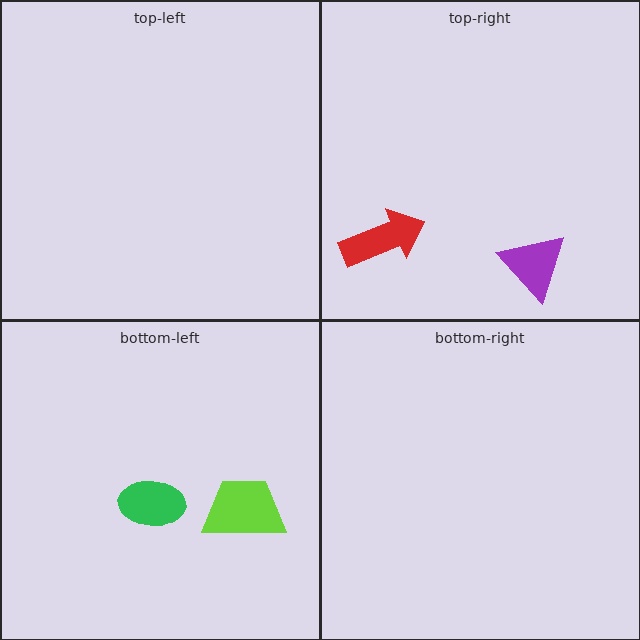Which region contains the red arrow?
The top-right region.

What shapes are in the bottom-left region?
The lime trapezoid, the green ellipse.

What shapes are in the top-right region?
The red arrow, the purple triangle.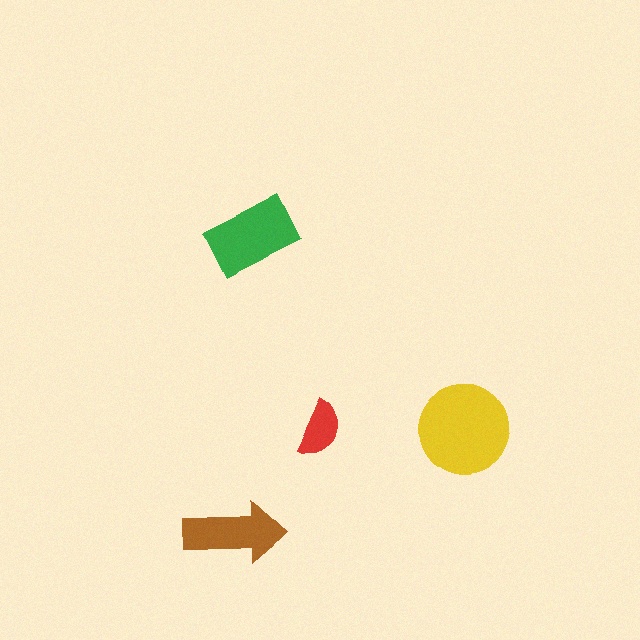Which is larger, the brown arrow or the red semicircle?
The brown arrow.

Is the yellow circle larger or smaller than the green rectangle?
Larger.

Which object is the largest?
The yellow circle.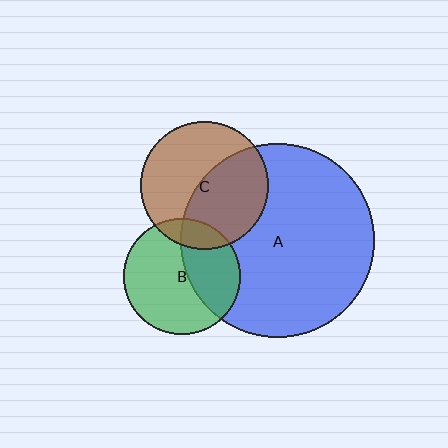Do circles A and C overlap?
Yes.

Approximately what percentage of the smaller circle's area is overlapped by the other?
Approximately 50%.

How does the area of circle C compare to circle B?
Approximately 1.2 times.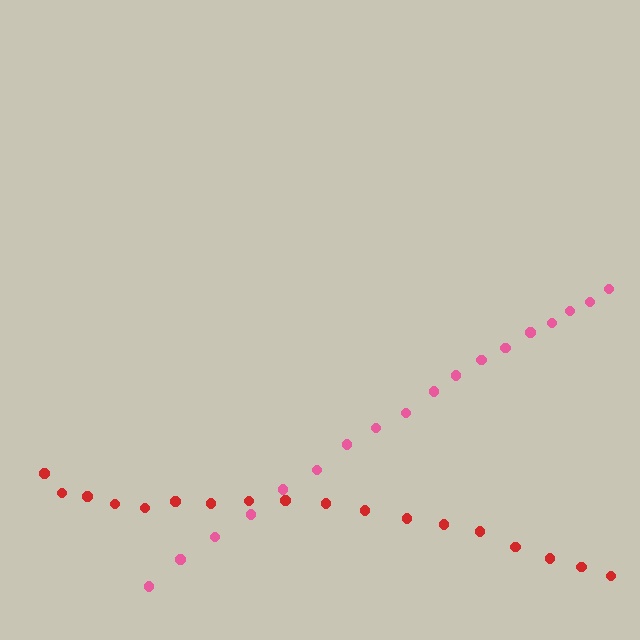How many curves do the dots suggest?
There are 2 distinct paths.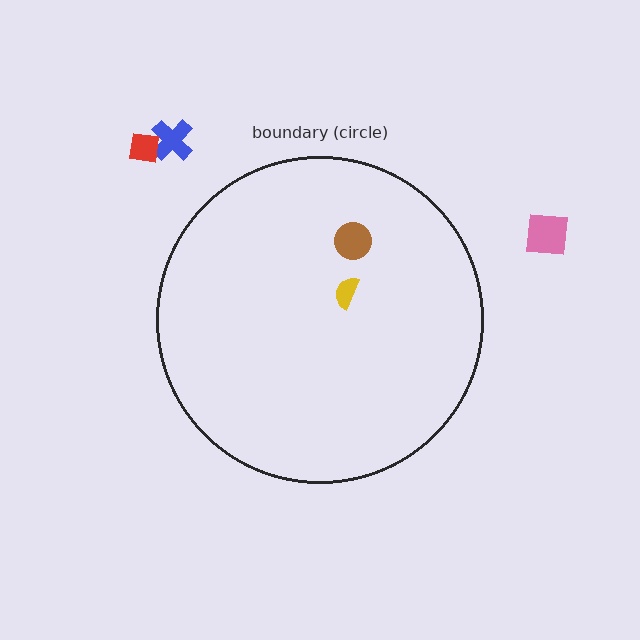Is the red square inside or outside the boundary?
Outside.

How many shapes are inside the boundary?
2 inside, 3 outside.